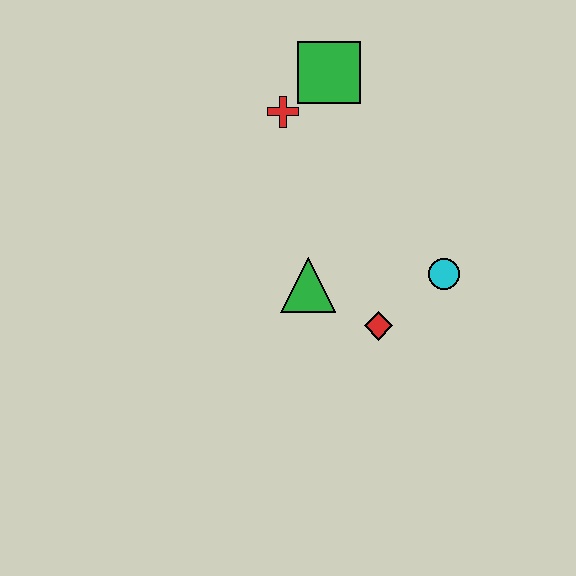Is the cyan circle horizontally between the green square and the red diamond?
No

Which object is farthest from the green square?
The red diamond is farthest from the green square.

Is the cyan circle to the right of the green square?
Yes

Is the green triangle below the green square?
Yes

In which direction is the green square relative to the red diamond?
The green square is above the red diamond.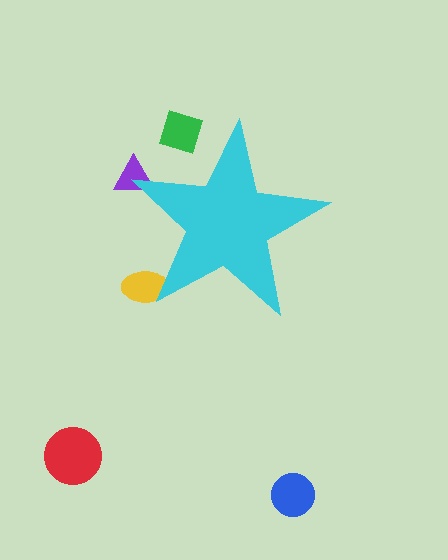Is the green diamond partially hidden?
Yes, the green diamond is partially hidden behind the cyan star.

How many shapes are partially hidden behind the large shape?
3 shapes are partially hidden.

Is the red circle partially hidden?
No, the red circle is fully visible.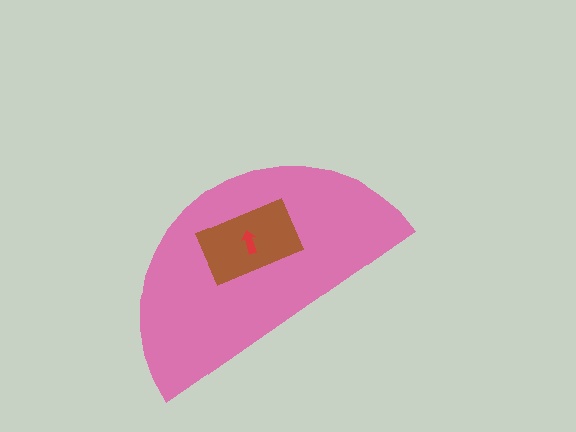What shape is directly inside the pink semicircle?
The brown rectangle.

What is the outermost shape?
The pink semicircle.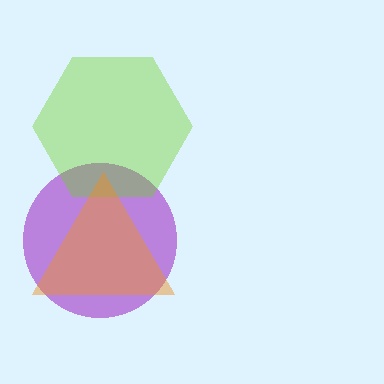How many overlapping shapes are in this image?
There are 3 overlapping shapes in the image.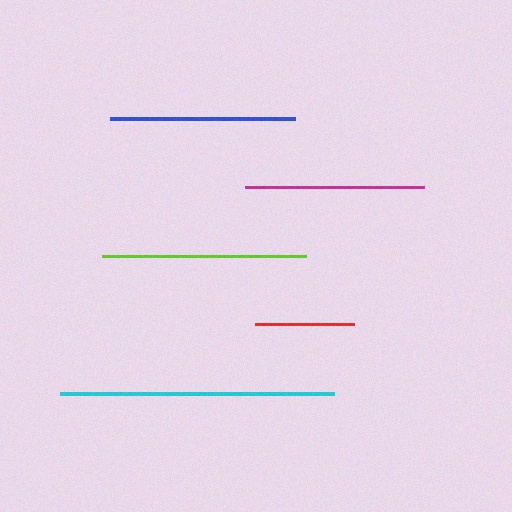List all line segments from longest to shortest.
From longest to shortest: cyan, lime, blue, magenta, red.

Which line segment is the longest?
The cyan line is the longest at approximately 274 pixels.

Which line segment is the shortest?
The red line is the shortest at approximately 99 pixels.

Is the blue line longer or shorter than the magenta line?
The blue line is longer than the magenta line.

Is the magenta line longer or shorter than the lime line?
The lime line is longer than the magenta line.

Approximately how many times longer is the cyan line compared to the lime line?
The cyan line is approximately 1.3 times the length of the lime line.